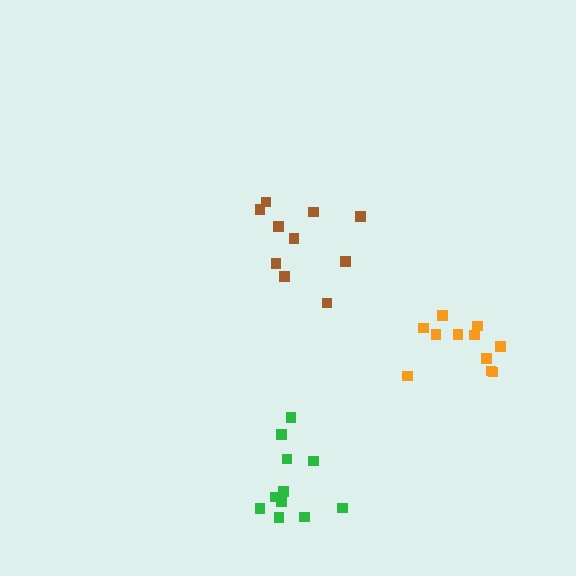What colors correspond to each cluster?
The clusters are colored: brown, orange, green.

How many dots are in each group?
Group 1: 10 dots, Group 2: 11 dots, Group 3: 11 dots (32 total).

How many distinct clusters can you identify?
There are 3 distinct clusters.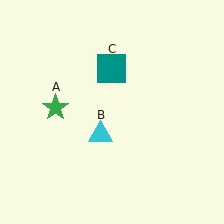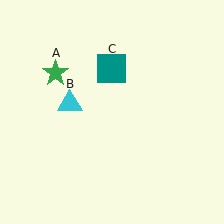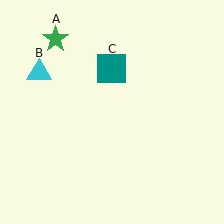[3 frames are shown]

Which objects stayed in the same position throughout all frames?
Teal square (object C) remained stationary.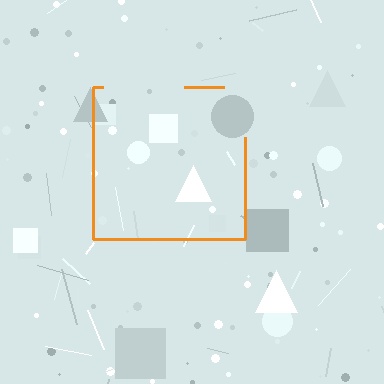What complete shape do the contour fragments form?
The contour fragments form a square.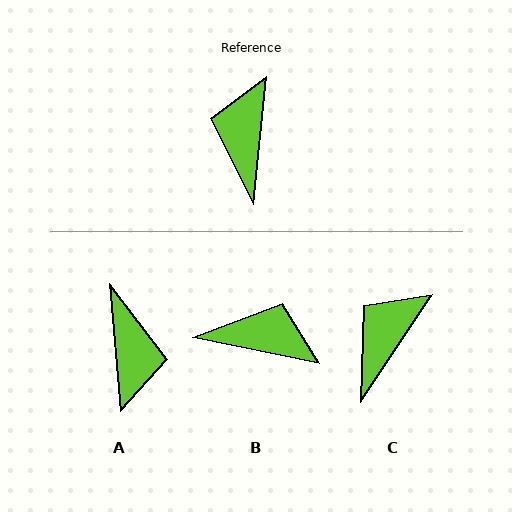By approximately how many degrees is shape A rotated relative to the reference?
Approximately 169 degrees clockwise.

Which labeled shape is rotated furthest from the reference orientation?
A, about 169 degrees away.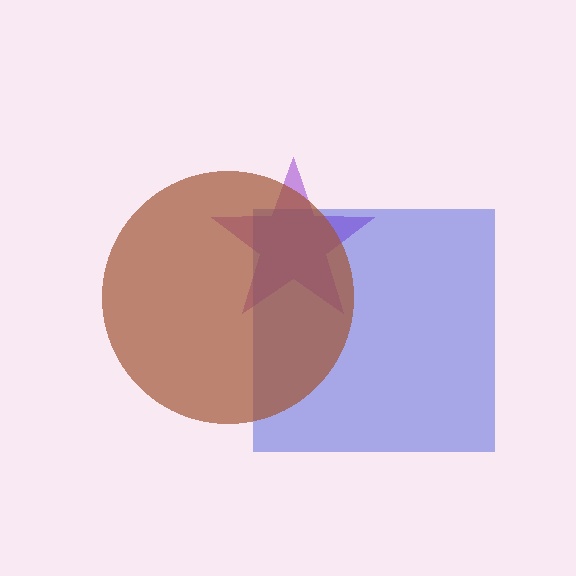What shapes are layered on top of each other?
The layered shapes are: a purple star, a blue square, a brown circle.